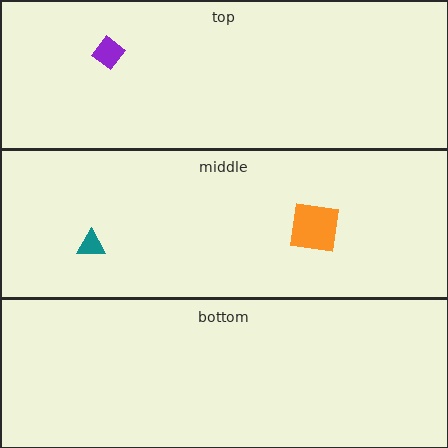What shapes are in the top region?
The purple diamond.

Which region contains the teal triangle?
The middle region.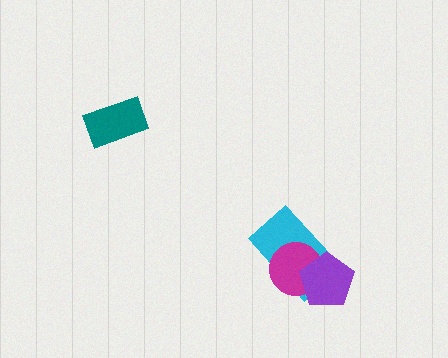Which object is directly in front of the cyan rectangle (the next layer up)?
The magenta circle is directly in front of the cyan rectangle.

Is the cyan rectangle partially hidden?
Yes, it is partially covered by another shape.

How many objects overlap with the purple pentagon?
2 objects overlap with the purple pentagon.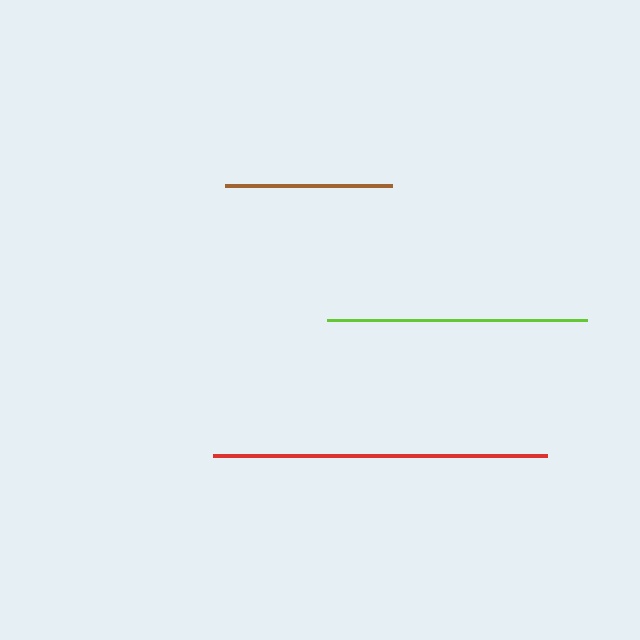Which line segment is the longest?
The red line is the longest at approximately 334 pixels.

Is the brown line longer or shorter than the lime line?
The lime line is longer than the brown line.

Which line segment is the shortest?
The brown line is the shortest at approximately 167 pixels.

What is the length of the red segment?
The red segment is approximately 334 pixels long.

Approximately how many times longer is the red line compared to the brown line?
The red line is approximately 2.0 times the length of the brown line.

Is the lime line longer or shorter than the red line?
The red line is longer than the lime line.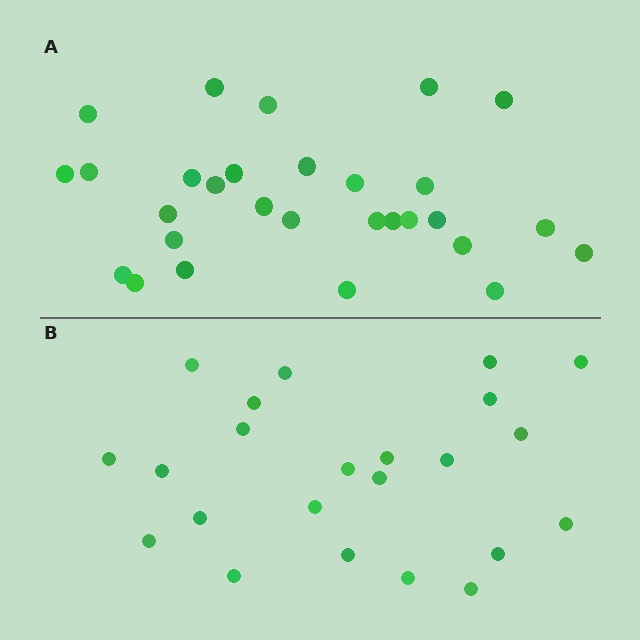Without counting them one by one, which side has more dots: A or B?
Region A (the top region) has more dots.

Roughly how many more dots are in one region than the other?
Region A has about 6 more dots than region B.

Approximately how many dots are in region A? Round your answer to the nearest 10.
About 30 dots. (The exact count is 29, which rounds to 30.)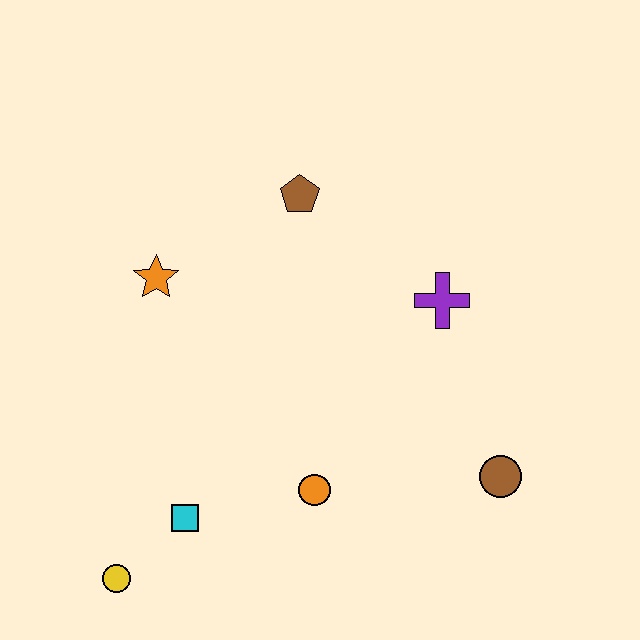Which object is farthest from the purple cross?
The yellow circle is farthest from the purple cross.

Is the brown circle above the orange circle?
Yes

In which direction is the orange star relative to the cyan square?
The orange star is above the cyan square.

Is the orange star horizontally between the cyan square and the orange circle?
No